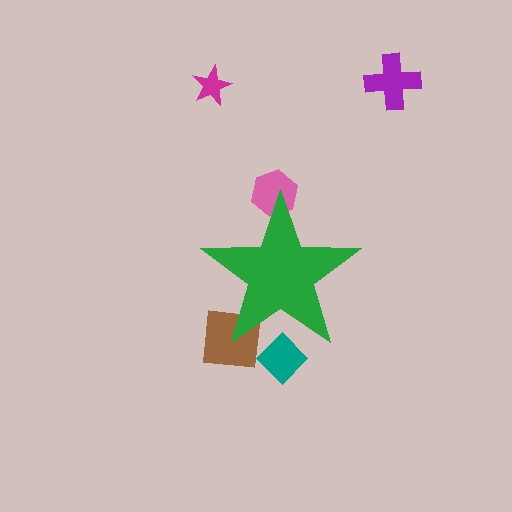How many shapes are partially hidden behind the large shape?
3 shapes are partially hidden.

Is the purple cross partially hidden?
No, the purple cross is fully visible.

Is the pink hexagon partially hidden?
Yes, the pink hexagon is partially hidden behind the green star.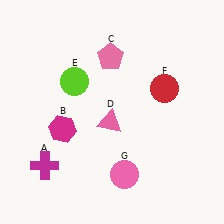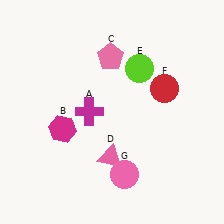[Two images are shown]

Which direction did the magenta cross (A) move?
The magenta cross (A) moved up.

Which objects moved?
The objects that moved are: the magenta cross (A), the pink triangle (D), the lime circle (E).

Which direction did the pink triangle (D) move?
The pink triangle (D) moved down.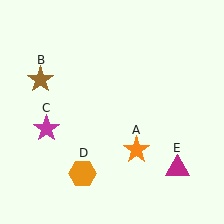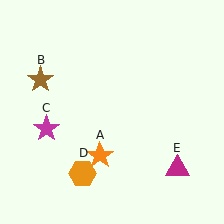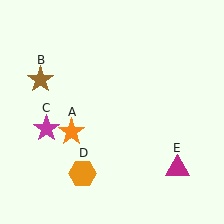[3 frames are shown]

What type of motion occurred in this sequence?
The orange star (object A) rotated clockwise around the center of the scene.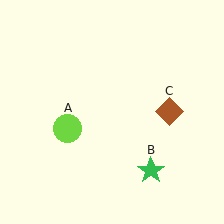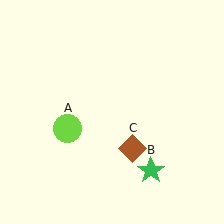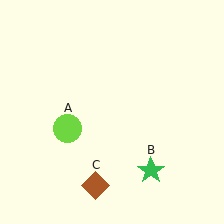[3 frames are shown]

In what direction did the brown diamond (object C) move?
The brown diamond (object C) moved down and to the left.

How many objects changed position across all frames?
1 object changed position: brown diamond (object C).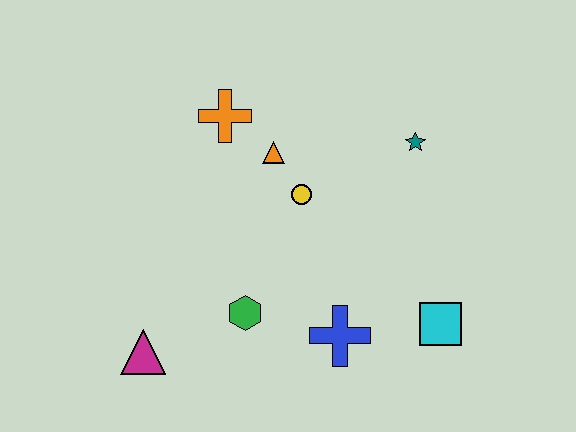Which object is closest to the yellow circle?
The orange triangle is closest to the yellow circle.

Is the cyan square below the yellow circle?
Yes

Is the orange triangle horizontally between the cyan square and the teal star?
No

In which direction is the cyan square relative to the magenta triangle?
The cyan square is to the right of the magenta triangle.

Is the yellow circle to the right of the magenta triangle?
Yes